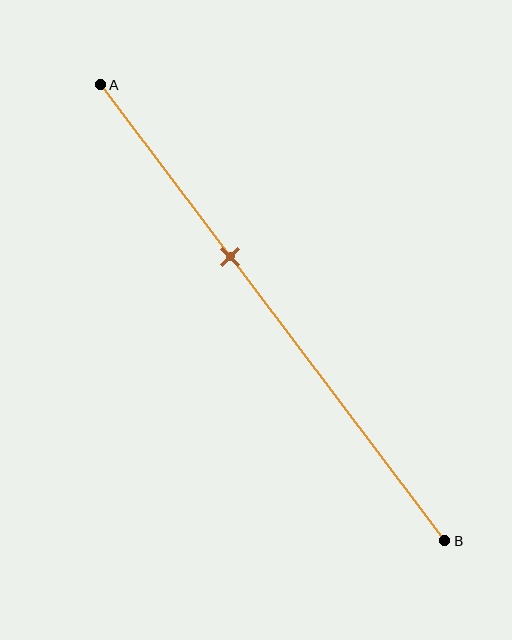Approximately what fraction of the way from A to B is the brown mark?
The brown mark is approximately 40% of the way from A to B.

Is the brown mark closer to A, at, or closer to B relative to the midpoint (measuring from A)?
The brown mark is closer to point A than the midpoint of segment AB.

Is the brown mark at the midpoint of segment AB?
No, the mark is at about 40% from A, not at the 50% midpoint.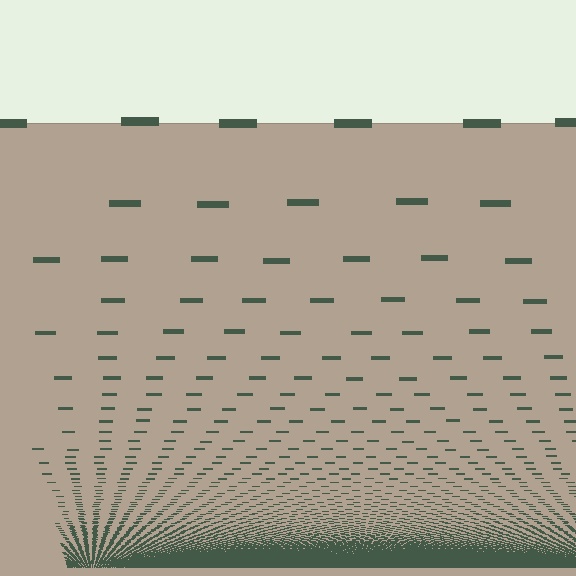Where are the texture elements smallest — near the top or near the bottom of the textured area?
Near the bottom.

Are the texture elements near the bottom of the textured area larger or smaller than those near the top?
Smaller. The gradient is inverted — elements near the bottom are smaller and denser.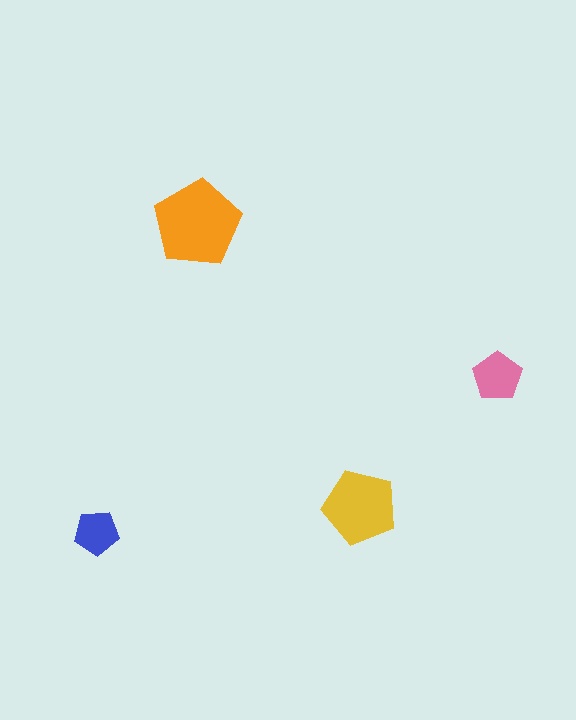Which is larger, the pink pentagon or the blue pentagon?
The pink one.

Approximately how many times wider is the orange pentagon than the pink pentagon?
About 2 times wider.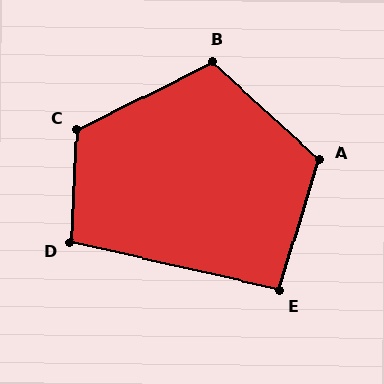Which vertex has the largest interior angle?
C, at approximately 119 degrees.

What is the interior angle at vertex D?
Approximately 100 degrees (obtuse).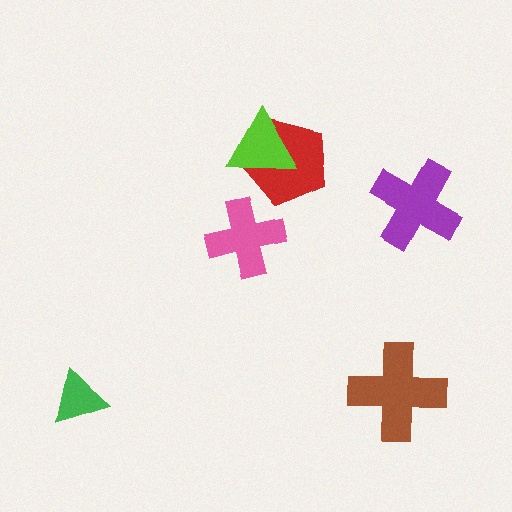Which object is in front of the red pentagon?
The lime triangle is in front of the red pentagon.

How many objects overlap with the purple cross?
0 objects overlap with the purple cross.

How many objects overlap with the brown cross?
0 objects overlap with the brown cross.